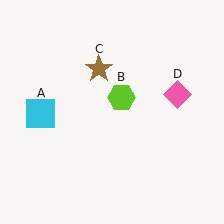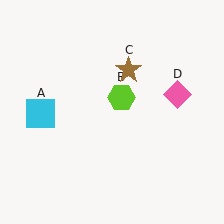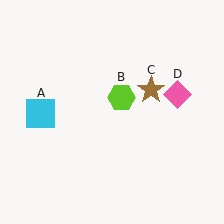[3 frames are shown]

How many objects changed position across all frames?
1 object changed position: brown star (object C).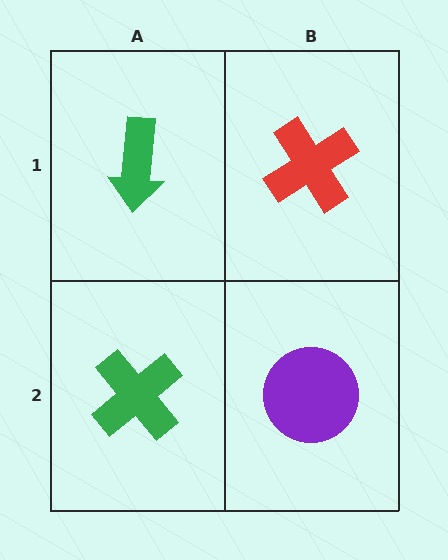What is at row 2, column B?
A purple circle.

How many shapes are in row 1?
2 shapes.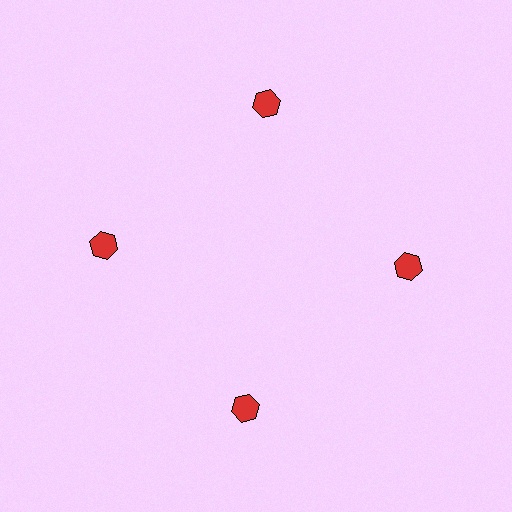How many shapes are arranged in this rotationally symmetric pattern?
There are 4 shapes, arranged in 4 groups of 1.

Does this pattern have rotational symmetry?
Yes, this pattern has 4-fold rotational symmetry. It looks the same after rotating 90 degrees around the center.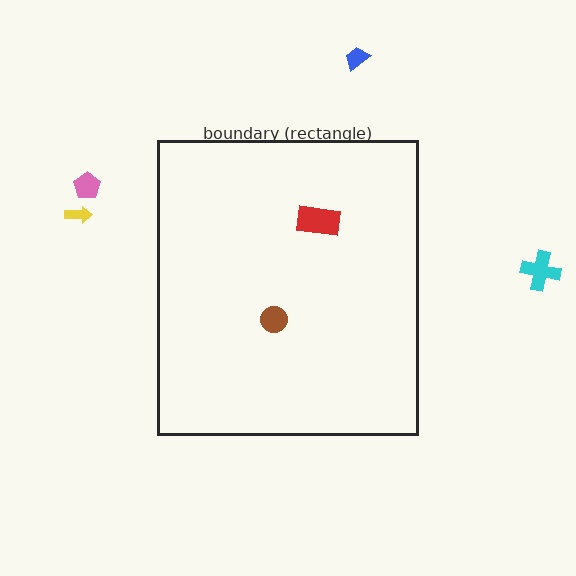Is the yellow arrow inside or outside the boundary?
Outside.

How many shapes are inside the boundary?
2 inside, 4 outside.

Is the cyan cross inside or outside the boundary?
Outside.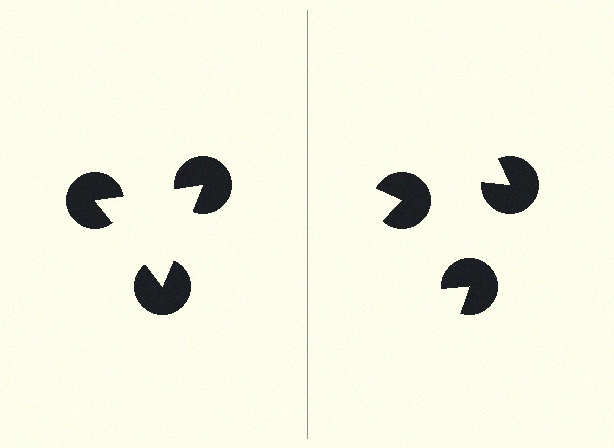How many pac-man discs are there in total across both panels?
6 — 3 on each side.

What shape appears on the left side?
An illusory triangle.